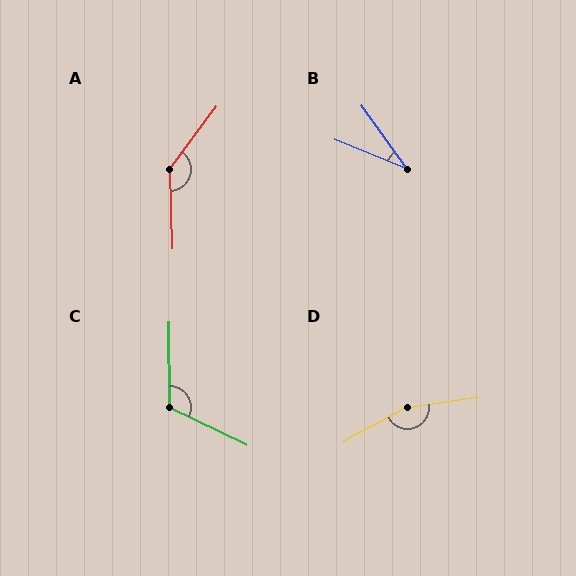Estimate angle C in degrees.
Approximately 116 degrees.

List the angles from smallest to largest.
B (33°), C (116°), A (142°), D (160°).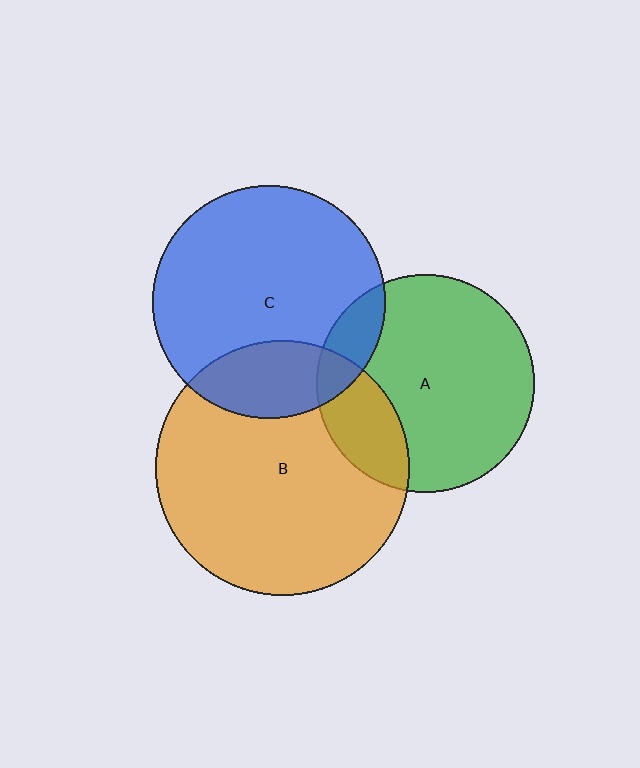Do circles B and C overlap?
Yes.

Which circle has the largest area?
Circle B (orange).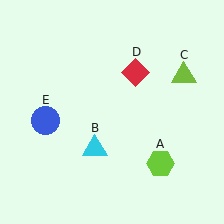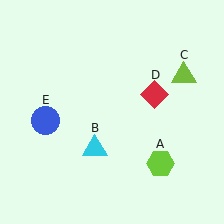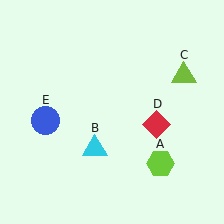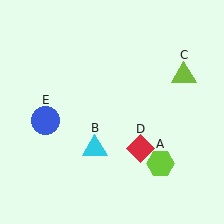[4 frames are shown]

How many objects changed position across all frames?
1 object changed position: red diamond (object D).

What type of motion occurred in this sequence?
The red diamond (object D) rotated clockwise around the center of the scene.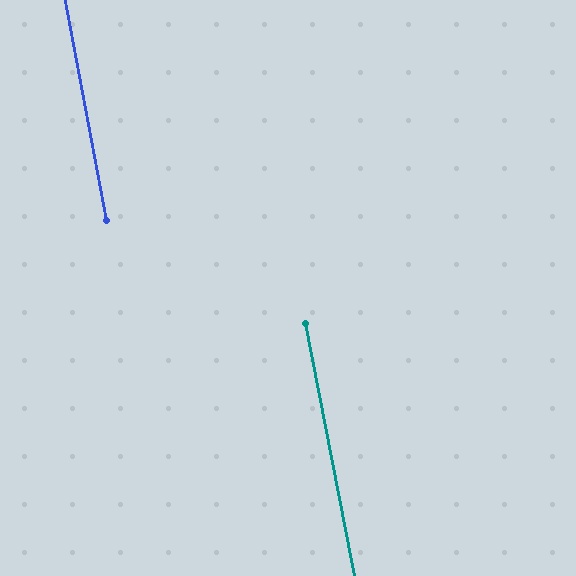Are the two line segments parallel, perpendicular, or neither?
Parallel — their directions differ by only 0.5°.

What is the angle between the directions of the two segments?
Approximately 1 degree.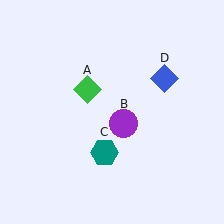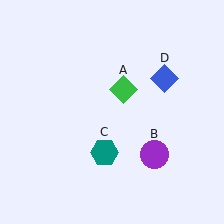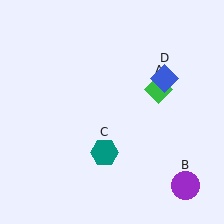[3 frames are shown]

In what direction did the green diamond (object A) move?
The green diamond (object A) moved right.